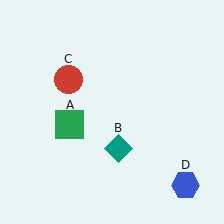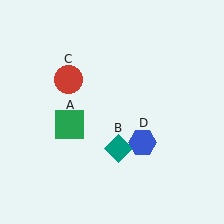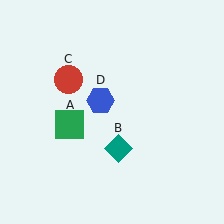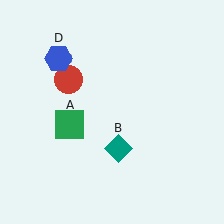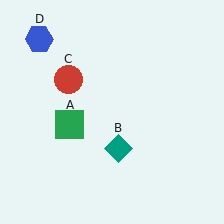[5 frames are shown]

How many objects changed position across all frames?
1 object changed position: blue hexagon (object D).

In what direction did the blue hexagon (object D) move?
The blue hexagon (object D) moved up and to the left.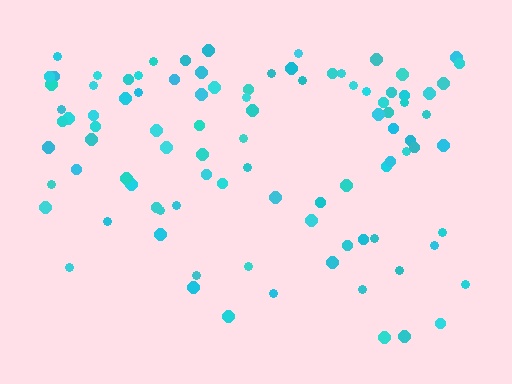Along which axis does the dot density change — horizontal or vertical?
Vertical.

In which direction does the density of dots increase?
From bottom to top, with the top side densest.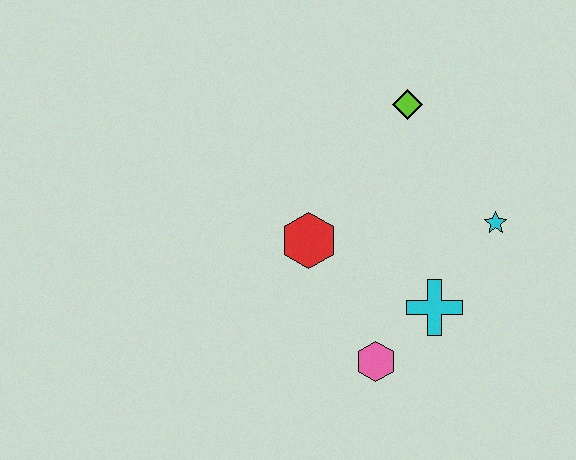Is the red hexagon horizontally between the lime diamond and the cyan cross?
No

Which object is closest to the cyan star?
The cyan cross is closest to the cyan star.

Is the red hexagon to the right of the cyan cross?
No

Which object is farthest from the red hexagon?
The cyan star is farthest from the red hexagon.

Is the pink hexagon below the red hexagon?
Yes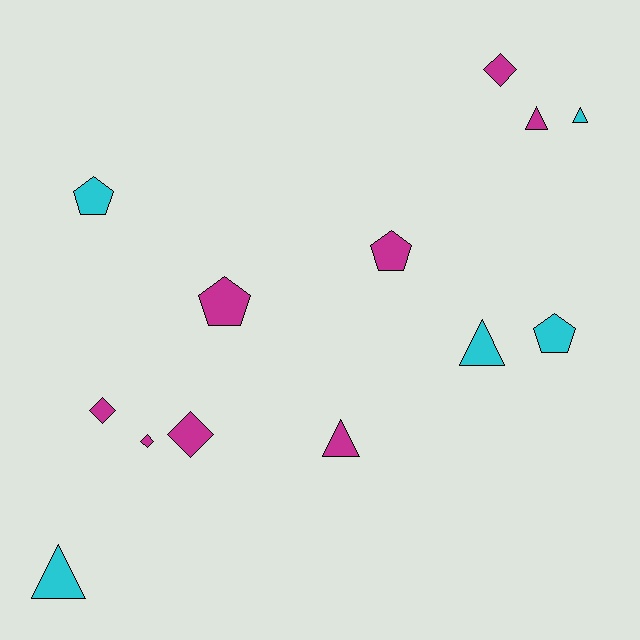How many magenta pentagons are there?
There are 2 magenta pentagons.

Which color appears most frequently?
Magenta, with 8 objects.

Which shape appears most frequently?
Triangle, with 5 objects.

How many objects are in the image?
There are 13 objects.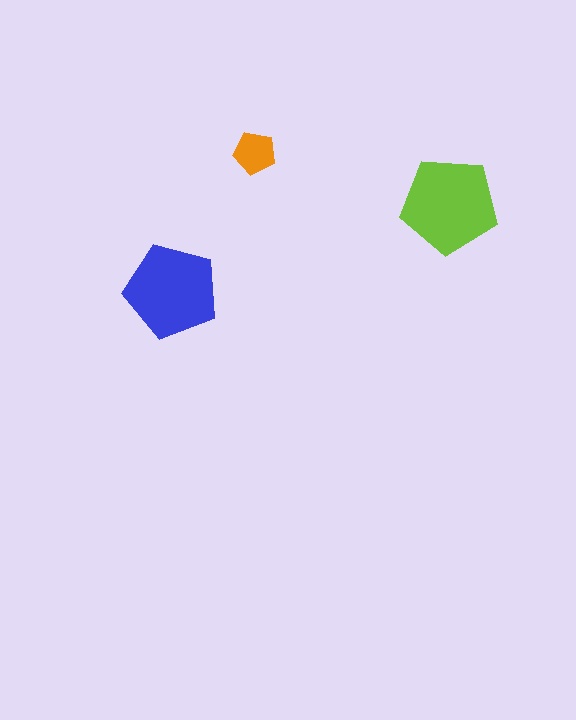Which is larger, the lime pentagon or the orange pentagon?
The lime one.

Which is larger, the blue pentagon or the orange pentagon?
The blue one.